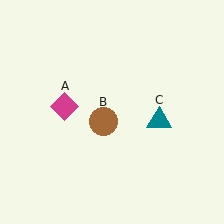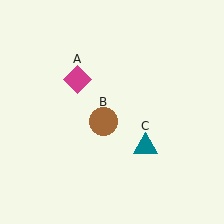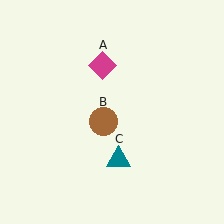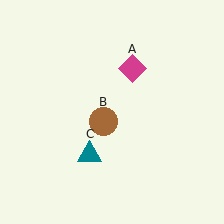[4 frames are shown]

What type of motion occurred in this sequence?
The magenta diamond (object A), teal triangle (object C) rotated clockwise around the center of the scene.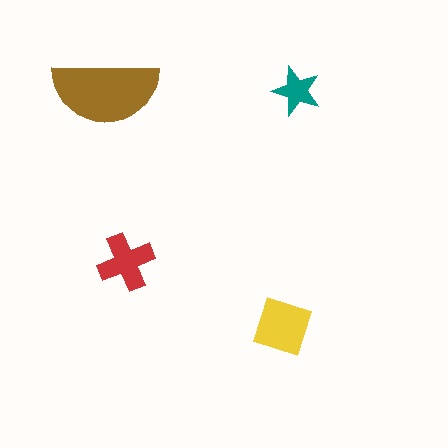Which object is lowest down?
The yellow square is bottommost.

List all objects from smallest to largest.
The teal star, the red cross, the yellow square, the brown semicircle.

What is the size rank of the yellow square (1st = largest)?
2nd.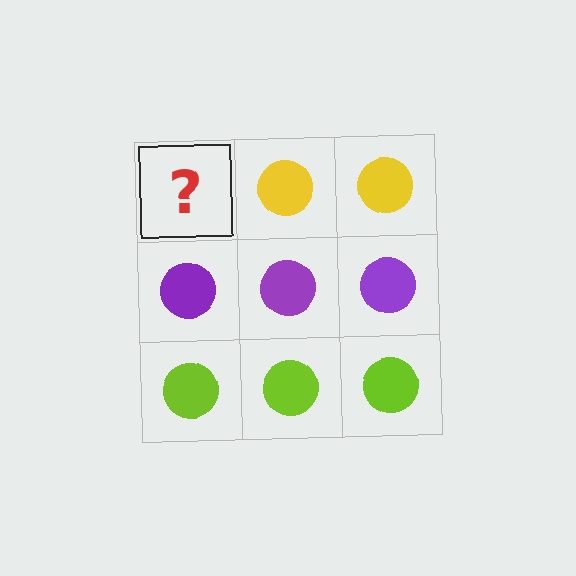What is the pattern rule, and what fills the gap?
The rule is that each row has a consistent color. The gap should be filled with a yellow circle.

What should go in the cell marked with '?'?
The missing cell should contain a yellow circle.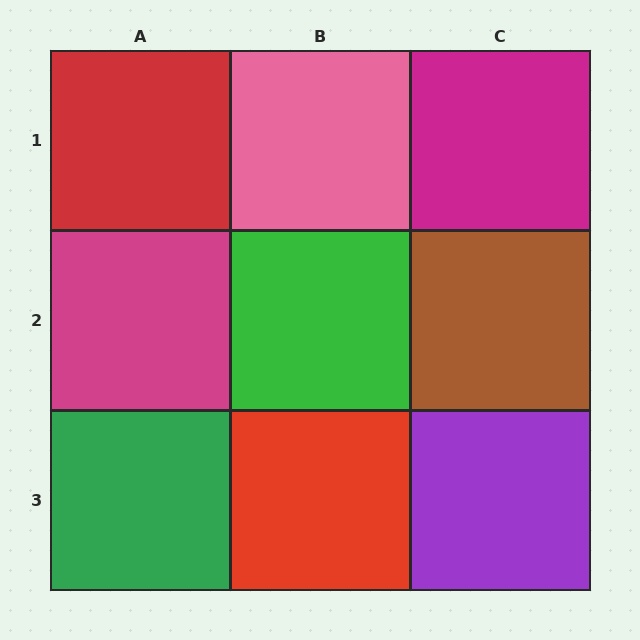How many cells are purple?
1 cell is purple.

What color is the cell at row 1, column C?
Magenta.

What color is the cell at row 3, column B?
Red.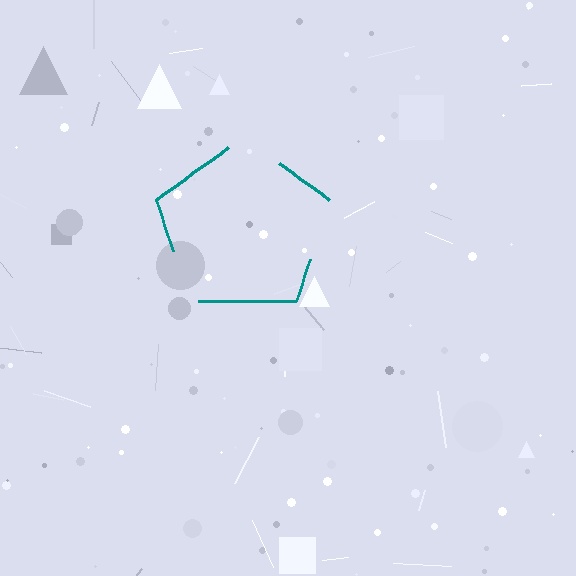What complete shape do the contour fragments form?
The contour fragments form a pentagon.